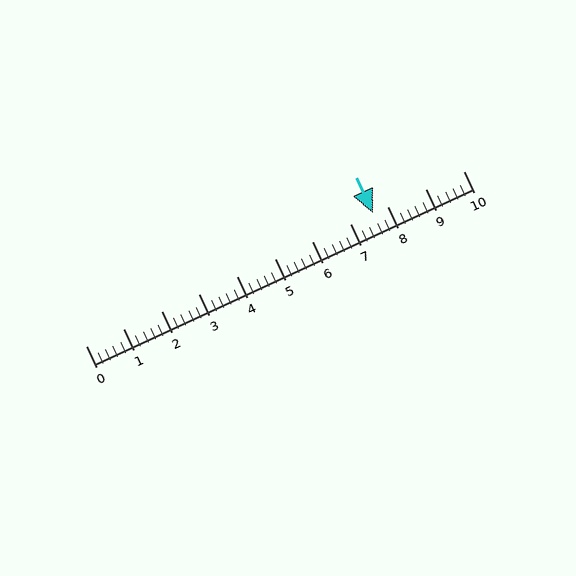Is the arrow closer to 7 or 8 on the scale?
The arrow is closer to 8.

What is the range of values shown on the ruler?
The ruler shows values from 0 to 10.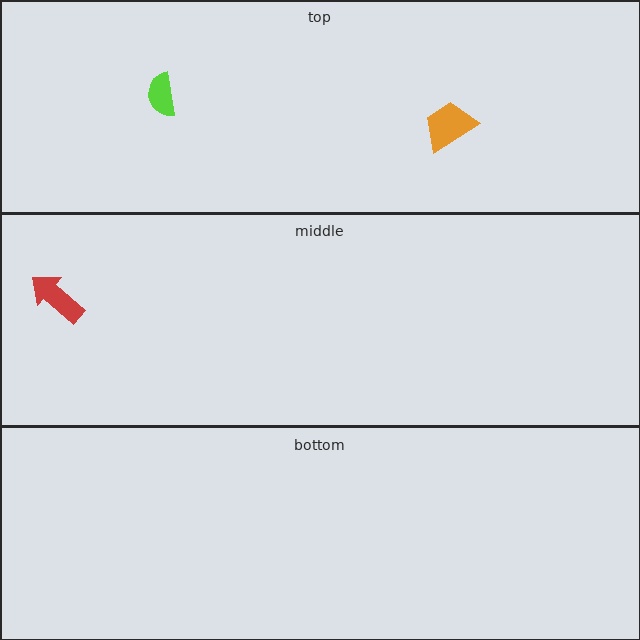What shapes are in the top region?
The orange trapezoid, the lime semicircle.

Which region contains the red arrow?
The middle region.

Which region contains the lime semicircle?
The top region.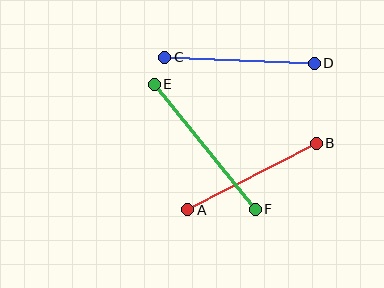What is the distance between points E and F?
The distance is approximately 161 pixels.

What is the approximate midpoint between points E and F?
The midpoint is at approximately (205, 147) pixels.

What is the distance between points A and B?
The distance is approximately 144 pixels.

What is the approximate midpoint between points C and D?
The midpoint is at approximately (239, 60) pixels.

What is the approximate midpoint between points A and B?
The midpoint is at approximately (252, 177) pixels.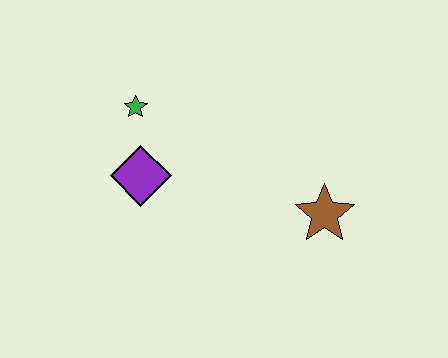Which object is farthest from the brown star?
The green star is farthest from the brown star.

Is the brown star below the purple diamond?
Yes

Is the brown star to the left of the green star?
No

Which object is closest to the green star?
The purple diamond is closest to the green star.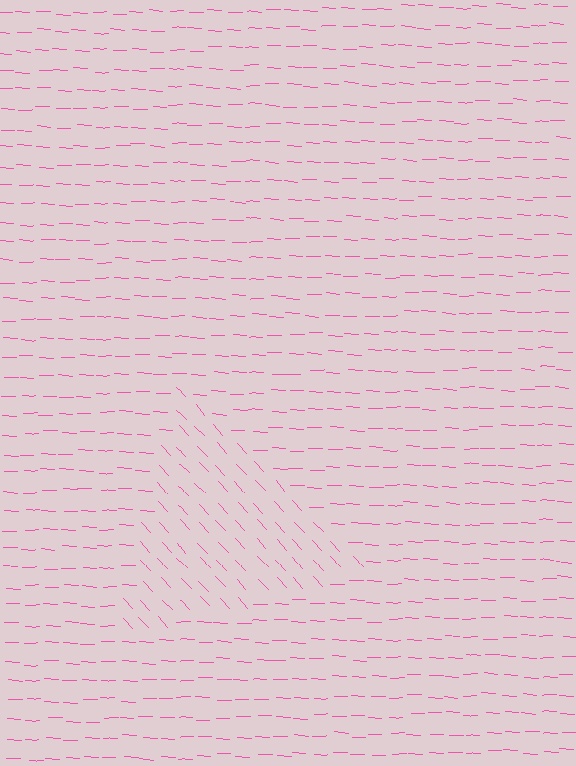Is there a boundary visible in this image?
Yes, there is a texture boundary formed by a change in line orientation.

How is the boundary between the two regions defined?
The boundary is defined purely by a change in line orientation (approximately 45 degrees difference). All lines are the same color and thickness.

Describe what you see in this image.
The image is filled with small pink line segments. A triangle region in the image has lines oriented differently from the surrounding lines, creating a visible texture boundary.